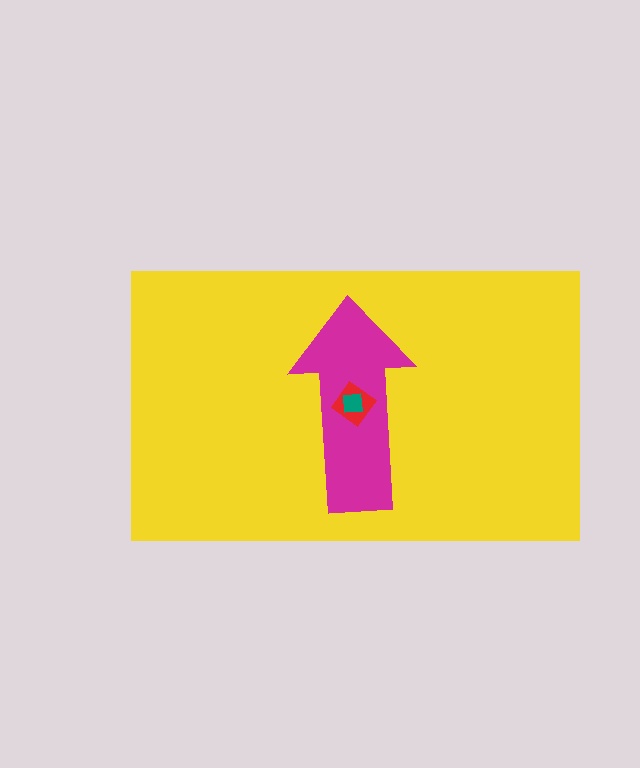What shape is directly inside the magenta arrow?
The red diamond.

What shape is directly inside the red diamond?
The teal square.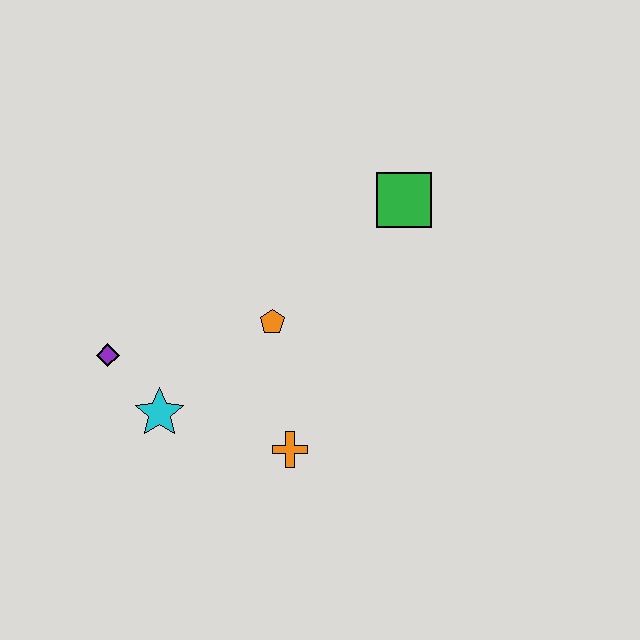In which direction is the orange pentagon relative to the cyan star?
The orange pentagon is to the right of the cyan star.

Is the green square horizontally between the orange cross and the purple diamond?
No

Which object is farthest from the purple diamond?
The green square is farthest from the purple diamond.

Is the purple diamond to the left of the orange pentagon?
Yes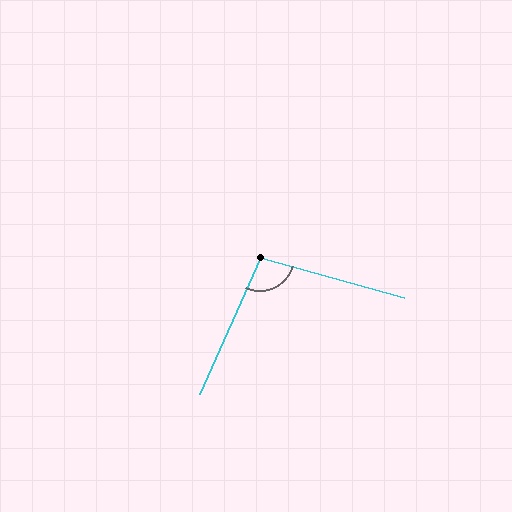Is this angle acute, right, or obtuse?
It is obtuse.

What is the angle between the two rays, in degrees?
Approximately 98 degrees.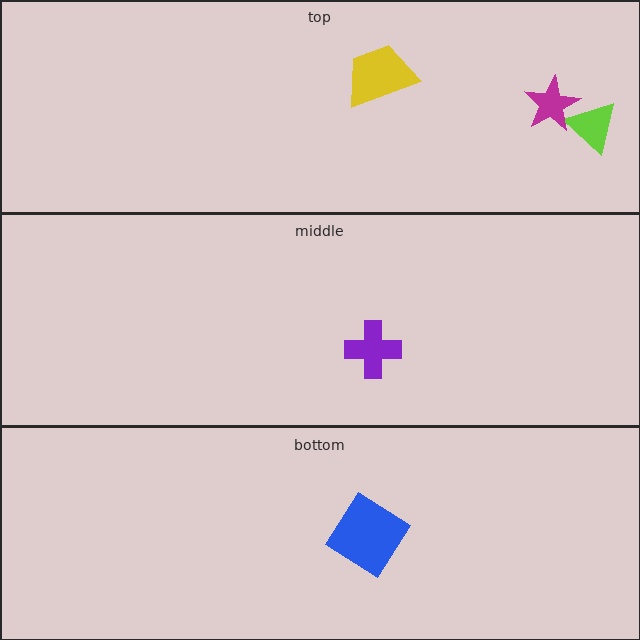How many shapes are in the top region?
3.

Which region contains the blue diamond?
The bottom region.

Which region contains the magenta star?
The top region.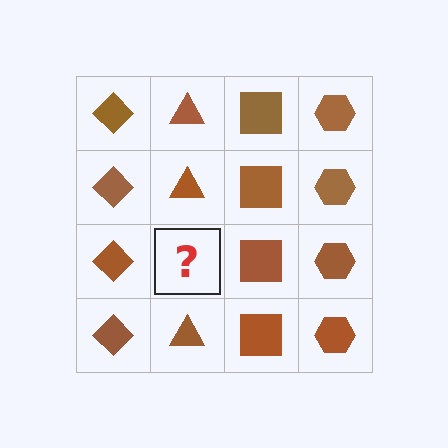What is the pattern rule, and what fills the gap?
The rule is that each column has a consistent shape. The gap should be filled with a brown triangle.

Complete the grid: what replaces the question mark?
The question mark should be replaced with a brown triangle.